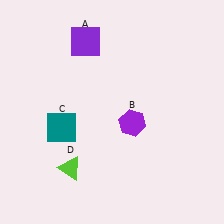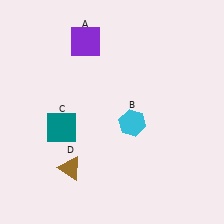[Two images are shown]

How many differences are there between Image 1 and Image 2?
There are 2 differences between the two images.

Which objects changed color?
B changed from purple to cyan. D changed from lime to brown.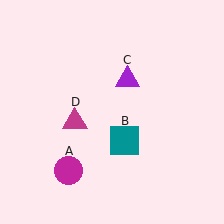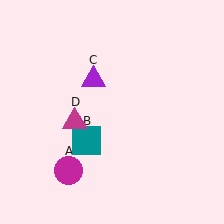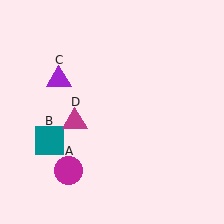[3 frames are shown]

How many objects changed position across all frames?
2 objects changed position: teal square (object B), purple triangle (object C).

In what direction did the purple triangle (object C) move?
The purple triangle (object C) moved left.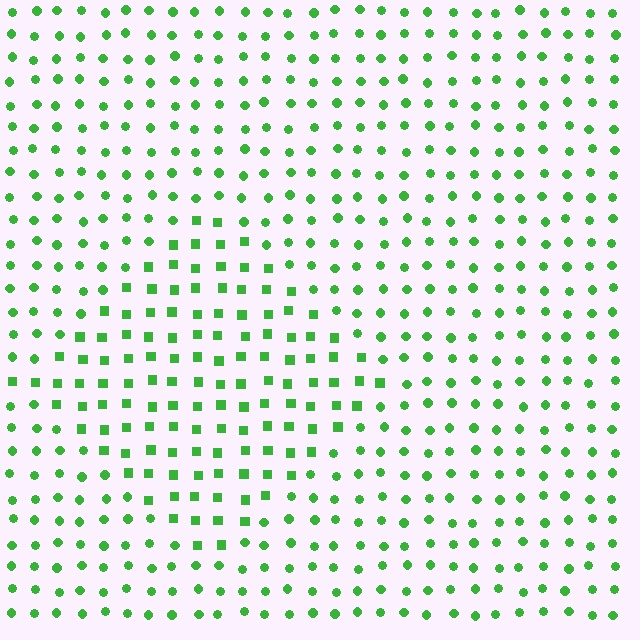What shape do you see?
I see a diamond.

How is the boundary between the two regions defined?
The boundary is defined by a change in element shape: squares inside vs. circles outside. All elements share the same color and spacing.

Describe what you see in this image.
The image is filled with small green elements arranged in a uniform grid. A diamond-shaped region contains squares, while the surrounding area contains circles. The boundary is defined purely by the change in element shape.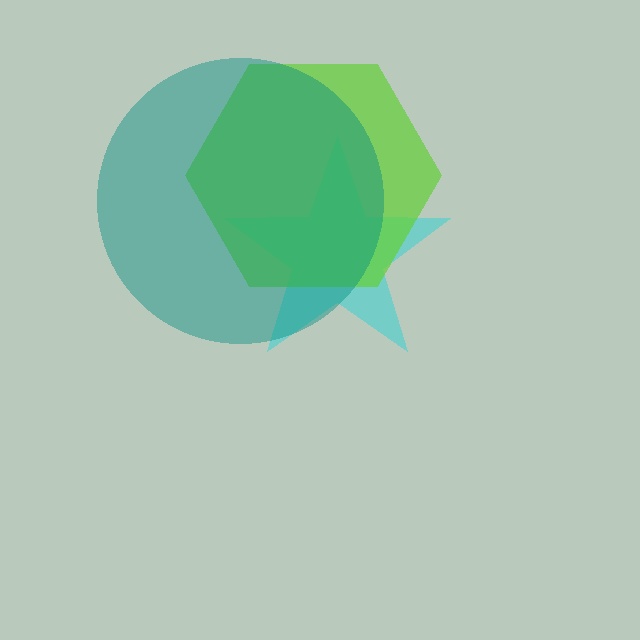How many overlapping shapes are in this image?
There are 3 overlapping shapes in the image.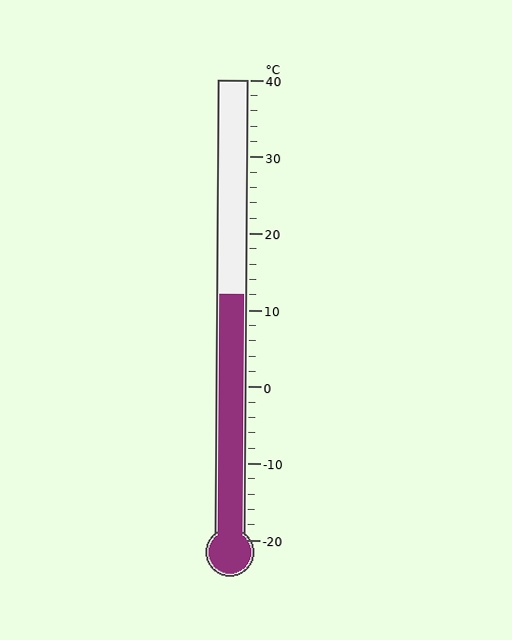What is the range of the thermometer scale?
The thermometer scale ranges from -20°C to 40°C.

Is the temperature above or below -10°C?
The temperature is above -10°C.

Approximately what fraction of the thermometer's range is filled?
The thermometer is filled to approximately 55% of its range.